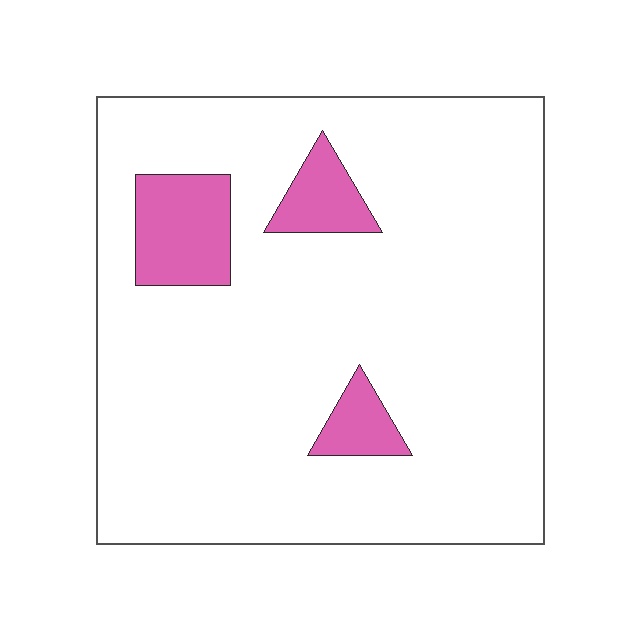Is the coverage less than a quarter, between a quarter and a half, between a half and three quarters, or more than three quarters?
Less than a quarter.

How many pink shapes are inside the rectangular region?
3.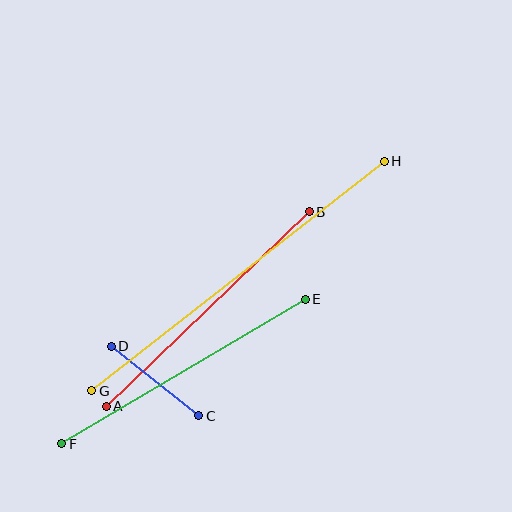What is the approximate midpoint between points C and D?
The midpoint is at approximately (155, 381) pixels.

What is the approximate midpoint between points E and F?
The midpoint is at approximately (184, 371) pixels.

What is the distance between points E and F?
The distance is approximately 283 pixels.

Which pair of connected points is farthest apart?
Points G and H are farthest apart.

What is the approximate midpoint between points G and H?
The midpoint is at approximately (238, 276) pixels.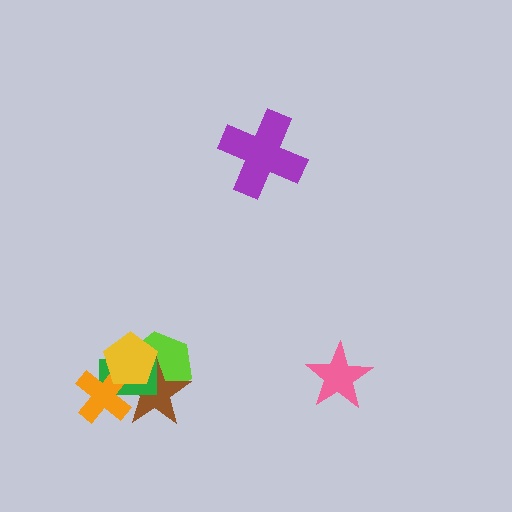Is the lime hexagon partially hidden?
Yes, it is partially covered by another shape.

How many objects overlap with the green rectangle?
4 objects overlap with the green rectangle.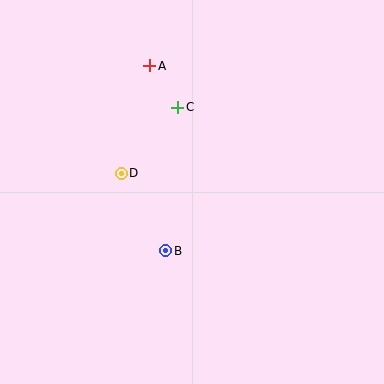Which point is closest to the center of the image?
Point B at (166, 251) is closest to the center.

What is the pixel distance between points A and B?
The distance between A and B is 186 pixels.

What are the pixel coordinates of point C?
Point C is at (178, 107).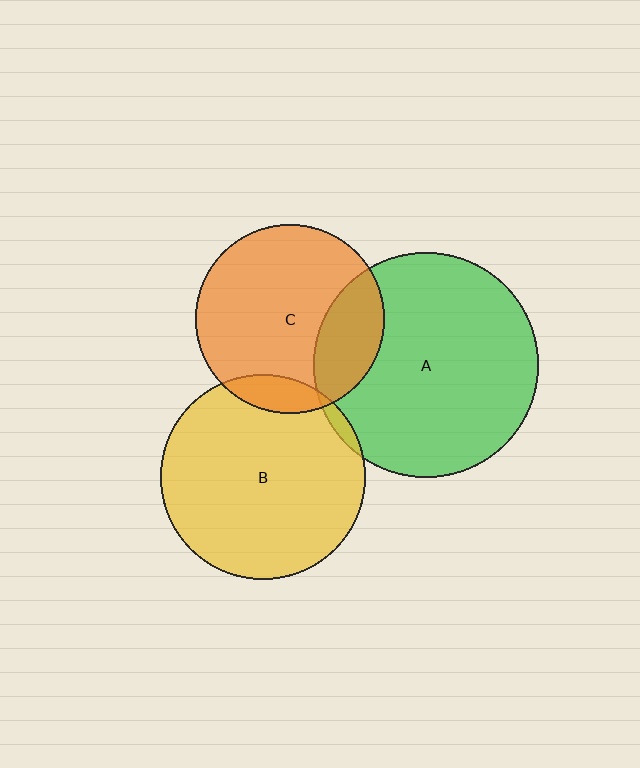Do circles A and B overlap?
Yes.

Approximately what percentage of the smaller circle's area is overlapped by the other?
Approximately 5%.